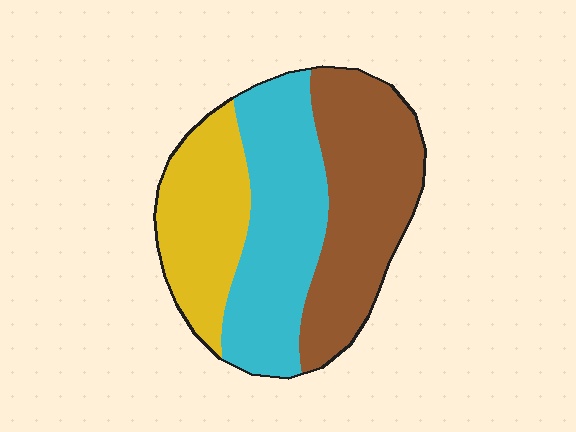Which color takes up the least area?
Yellow, at roughly 25%.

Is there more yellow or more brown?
Brown.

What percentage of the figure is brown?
Brown takes up about three eighths (3/8) of the figure.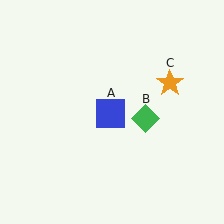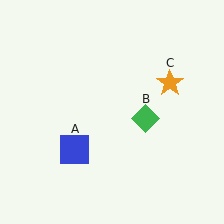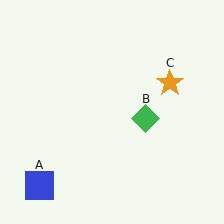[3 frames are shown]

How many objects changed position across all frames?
1 object changed position: blue square (object A).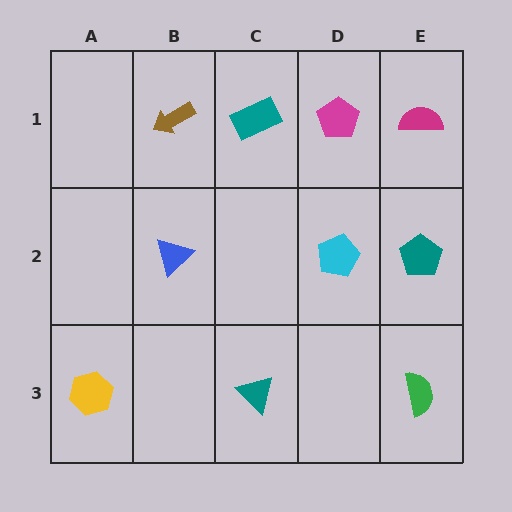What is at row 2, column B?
A blue triangle.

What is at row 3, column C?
A teal triangle.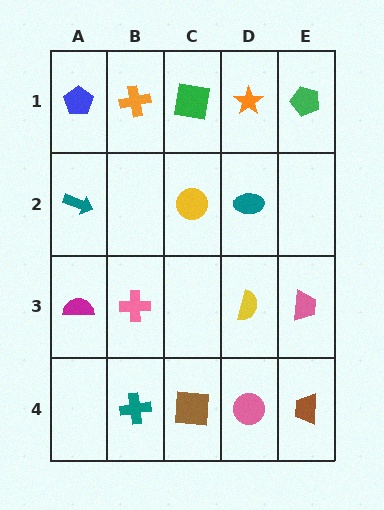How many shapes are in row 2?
3 shapes.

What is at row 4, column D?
A pink circle.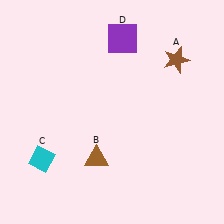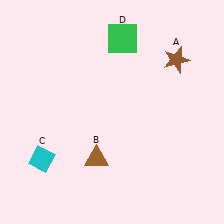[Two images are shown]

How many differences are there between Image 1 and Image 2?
There is 1 difference between the two images.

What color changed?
The square (D) changed from purple in Image 1 to green in Image 2.